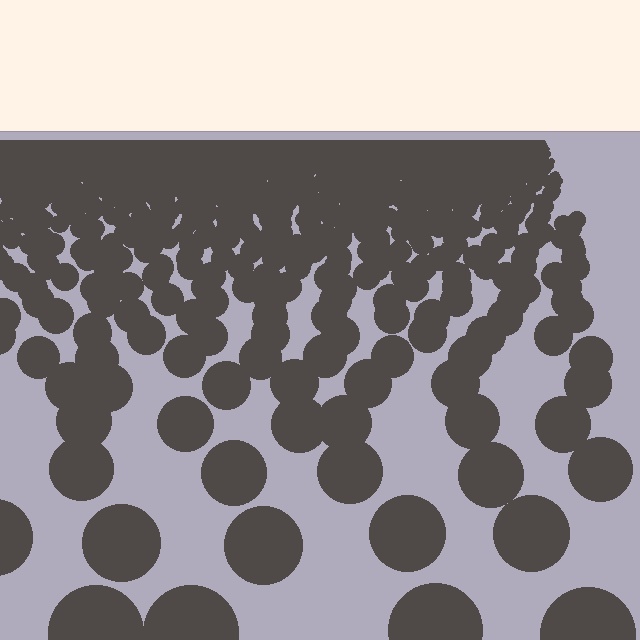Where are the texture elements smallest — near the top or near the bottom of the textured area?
Near the top.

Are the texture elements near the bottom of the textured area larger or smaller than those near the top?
Larger. Near the bottom, elements are closer to the viewer and appear at a bigger on-screen size.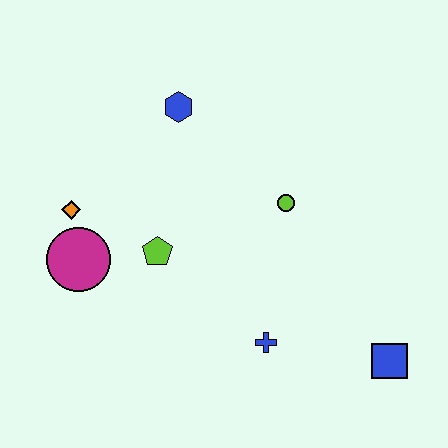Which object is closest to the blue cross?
The blue square is closest to the blue cross.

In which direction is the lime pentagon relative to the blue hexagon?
The lime pentagon is below the blue hexagon.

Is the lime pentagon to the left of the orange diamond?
No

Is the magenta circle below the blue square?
No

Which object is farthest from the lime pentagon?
The blue square is farthest from the lime pentagon.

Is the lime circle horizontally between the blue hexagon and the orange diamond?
No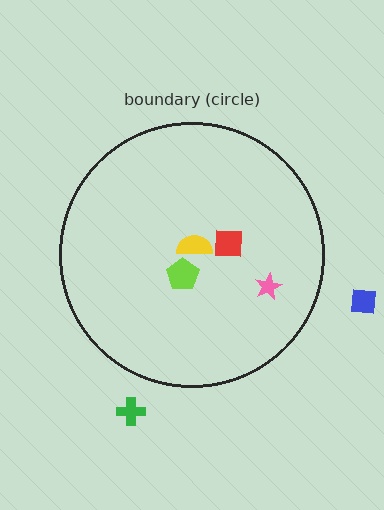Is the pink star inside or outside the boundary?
Inside.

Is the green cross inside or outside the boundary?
Outside.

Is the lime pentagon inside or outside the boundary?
Inside.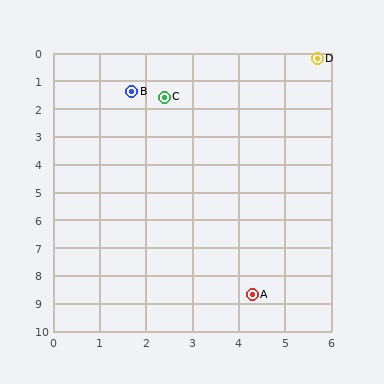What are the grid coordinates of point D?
Point D is at approximately (5.7, 0.2).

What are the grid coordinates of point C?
Point C is at approximately (2.4, 1.6).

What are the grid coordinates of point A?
Point A is at approximately (4.3, 8.7).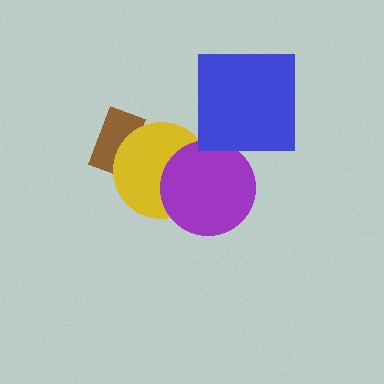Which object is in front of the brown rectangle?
The yellow circle is in front of the brown rectangle.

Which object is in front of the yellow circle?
The purple circle is in front of the yellow circle.